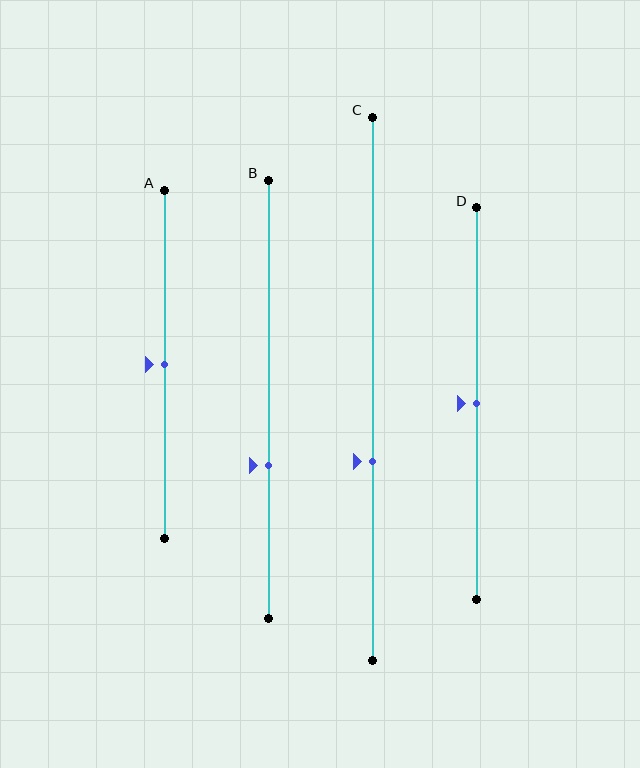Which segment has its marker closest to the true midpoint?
Segment A has its marker closest to the true midpoint.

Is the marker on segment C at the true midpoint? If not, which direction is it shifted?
No, the marker on segment C is shifted downward by about 13% of the segment length.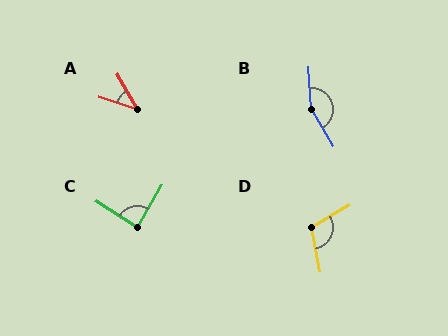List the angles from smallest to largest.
A (42°), C (88°), D (110°), B (154°).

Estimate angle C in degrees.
Approximately 88 degrees.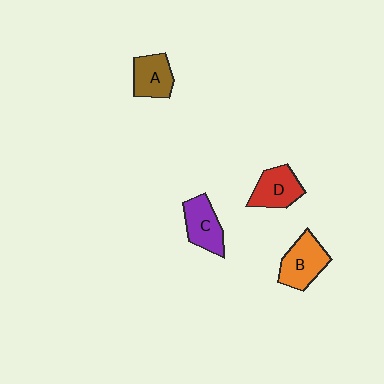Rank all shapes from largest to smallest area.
From largest to smallest: B (orange), D (red), C (purple), A (brown).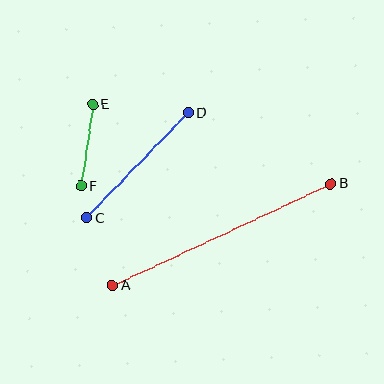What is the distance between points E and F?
The distance is approximately 82 pixels.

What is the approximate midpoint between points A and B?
The midpoint is at approximately (222, 235) pixels.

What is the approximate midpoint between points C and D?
The midpoint is at approximately (138, 165) pixels.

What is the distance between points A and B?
The distance is approximately 241 pixels.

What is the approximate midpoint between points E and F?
The midpoint is at approximately (87, 146) pixels.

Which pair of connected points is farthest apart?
Points A and B are farthest apart.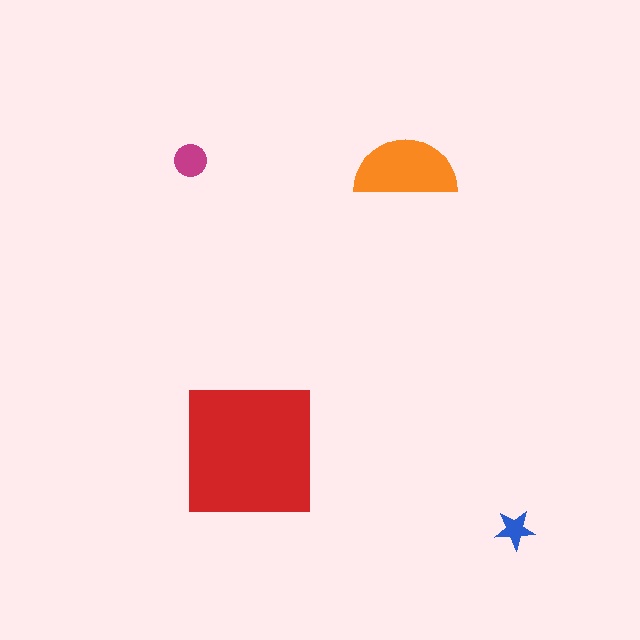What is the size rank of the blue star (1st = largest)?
4th.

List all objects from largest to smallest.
The red square, the orange semicircle, the magenta circle, the blue star.